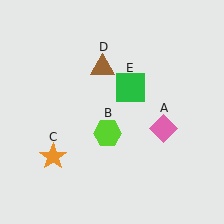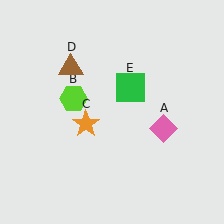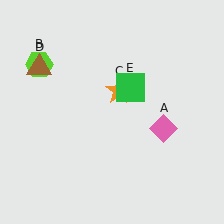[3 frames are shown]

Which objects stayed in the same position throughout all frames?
Pink diamond (object A) and green square (object E) remained stationary.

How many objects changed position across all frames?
3 objects changed position: lime hexagon (object B), orange star (object C), brown triangle (object D).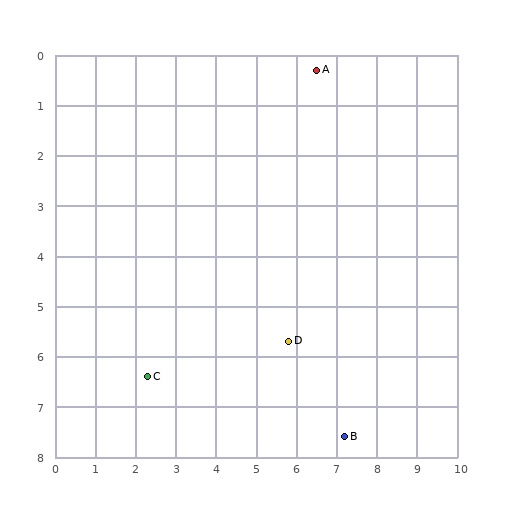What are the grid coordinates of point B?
Point B is at approximately (7.2, 7.6).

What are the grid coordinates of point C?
Point C is at approximately (2.3, 6.4).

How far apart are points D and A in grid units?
Points D and A are about 5.4 grid units apart.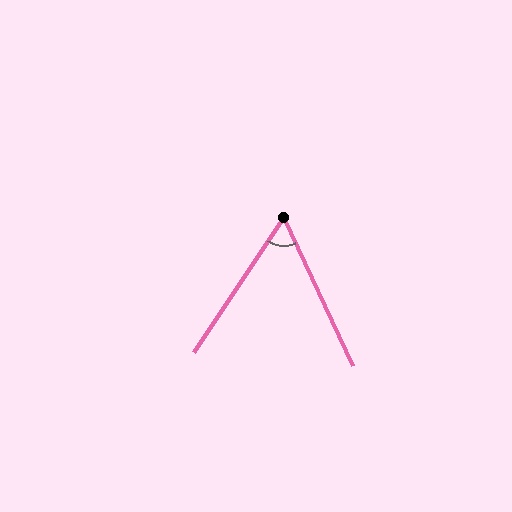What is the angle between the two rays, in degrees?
Approximately 58 degrees.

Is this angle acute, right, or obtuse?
It is acute.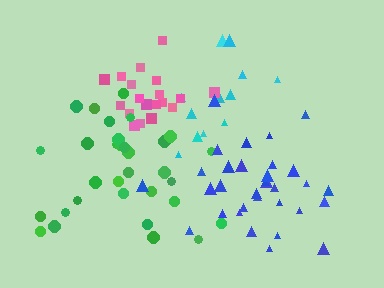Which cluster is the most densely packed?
Pink.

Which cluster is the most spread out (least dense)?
Cyan.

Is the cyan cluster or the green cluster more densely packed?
Green.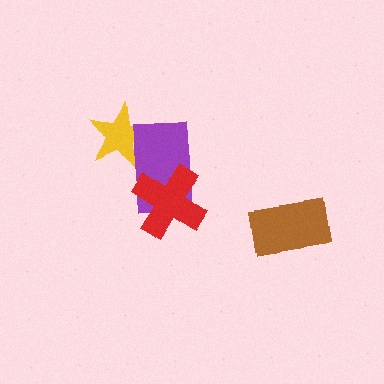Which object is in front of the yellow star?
The purple rectangle is in front of the yellow star.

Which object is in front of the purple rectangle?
The red cross is in front of the purple rectangle.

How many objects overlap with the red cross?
1 object overlaps with the red cross.